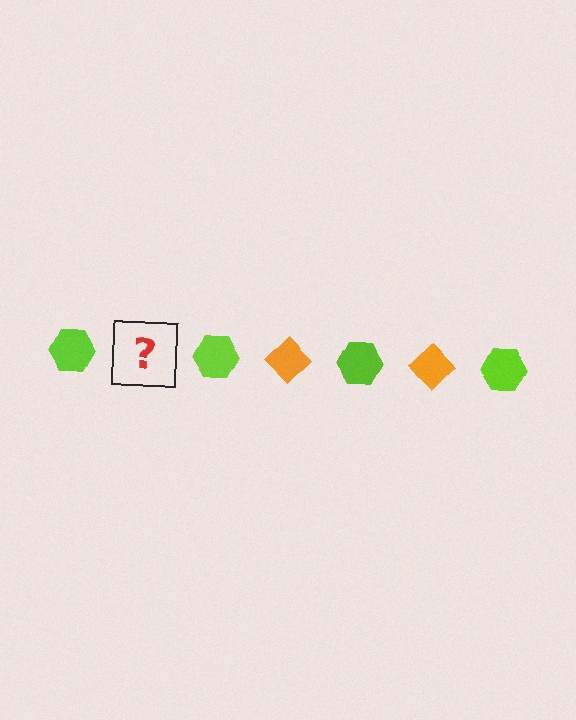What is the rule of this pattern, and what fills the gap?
The rule is that the pattern alternates between lime hexagon and orange diamond. The gap should be filled with an orange diamond.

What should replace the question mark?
The question mark should be replaced with an orange diamond.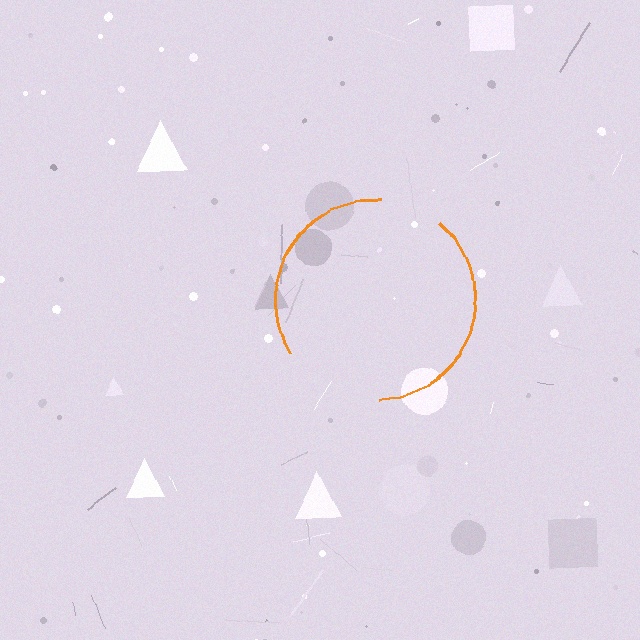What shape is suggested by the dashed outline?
The dashed outline suggests a circle.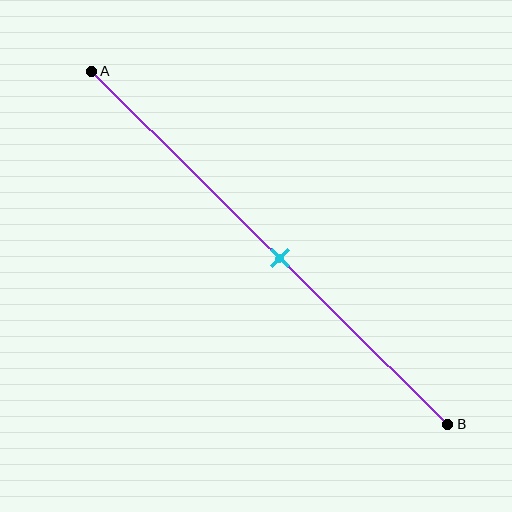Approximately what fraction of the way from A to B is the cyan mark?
The cyan mark is approximately 55% of the way from A to B.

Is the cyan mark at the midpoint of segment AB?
Yes, the mark is approximately at the midpoint.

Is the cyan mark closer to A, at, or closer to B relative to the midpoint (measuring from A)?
The cyan mark is approximately at the midpoint of segment AB.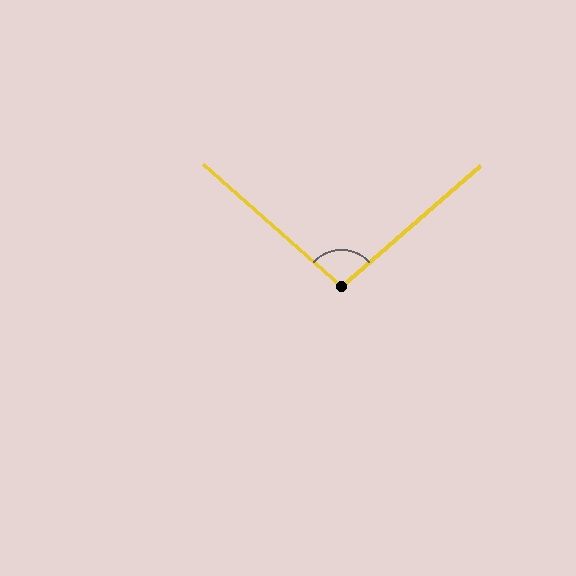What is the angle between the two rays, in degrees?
Approximately 97 degrees.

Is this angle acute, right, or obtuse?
It is obtuse.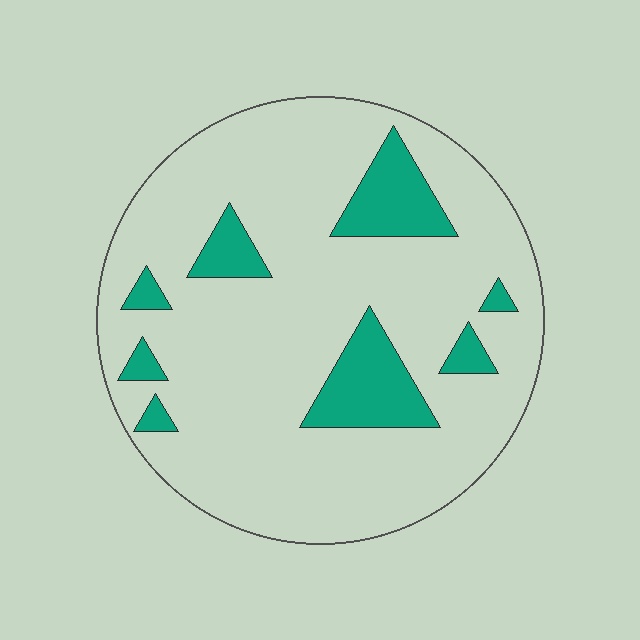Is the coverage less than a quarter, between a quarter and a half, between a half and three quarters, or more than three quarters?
Less than a quarter.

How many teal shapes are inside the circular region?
8.